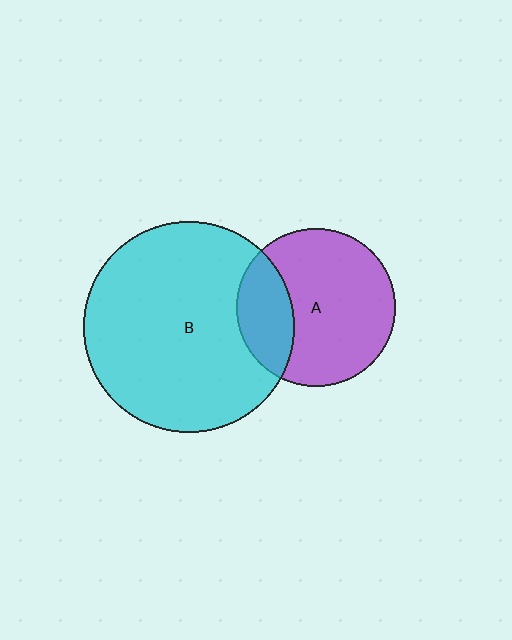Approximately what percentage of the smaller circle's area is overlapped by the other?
Approximately 25%.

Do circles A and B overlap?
Yes.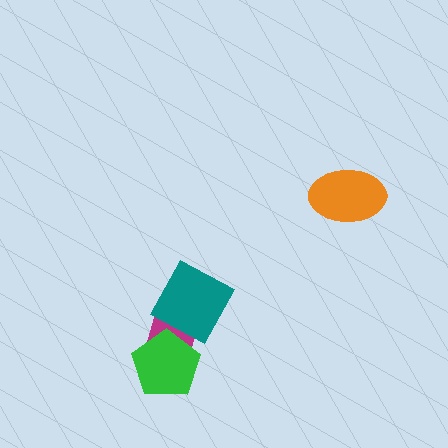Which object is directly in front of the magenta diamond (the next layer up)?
The green pentagon is directly in front of the magenta diamond.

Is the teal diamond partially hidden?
No, no other shape covers it.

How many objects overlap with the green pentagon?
2 objects overlap with the green pentagon.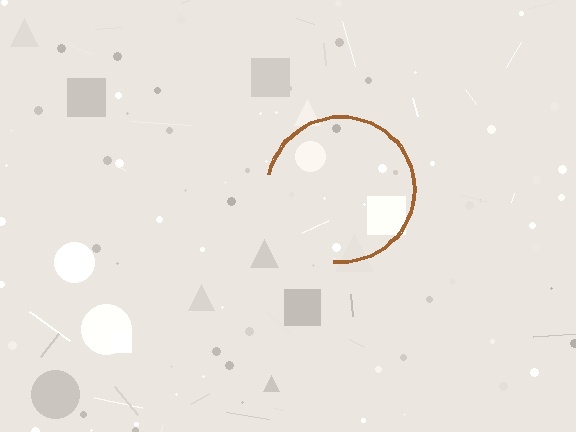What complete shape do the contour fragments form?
The contour fragments form a circle.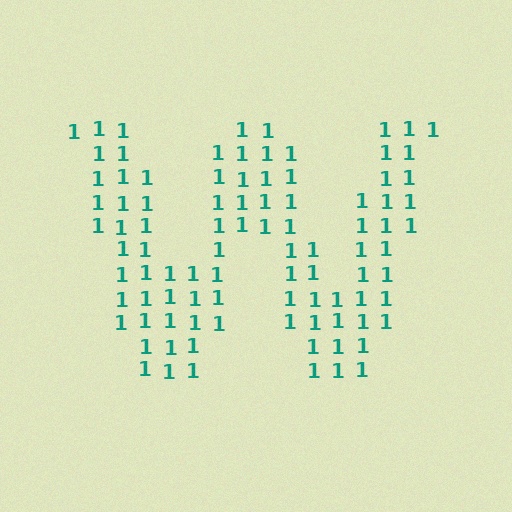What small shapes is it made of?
It is made of small digit 1's.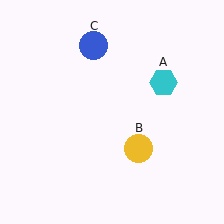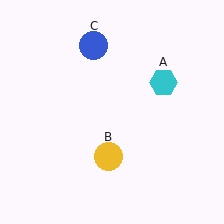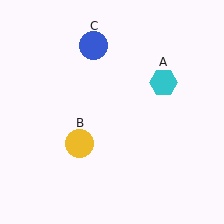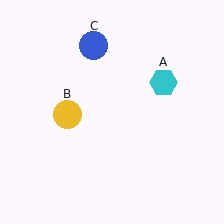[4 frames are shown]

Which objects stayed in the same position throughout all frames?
Cyan hexagon (object A) and blue circle (object C) remained stationary.